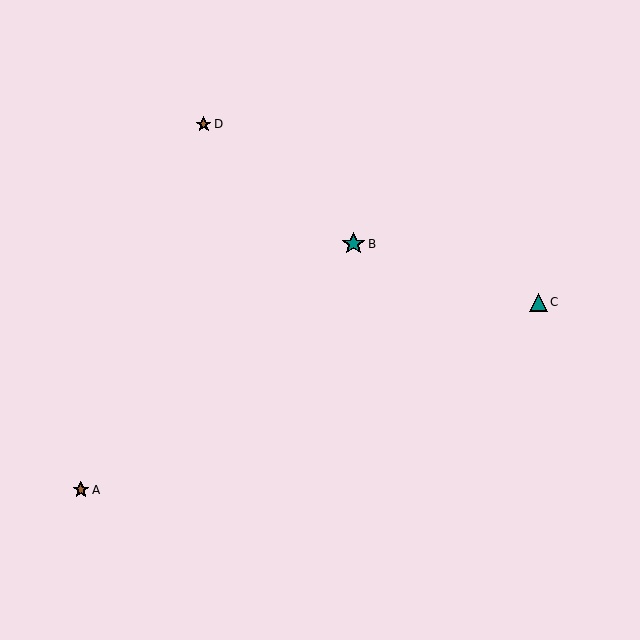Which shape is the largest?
The teal star (labeled B) is the largest.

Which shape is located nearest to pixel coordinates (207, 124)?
The brown star (labeled D) at (204, 124) is nearest to that location.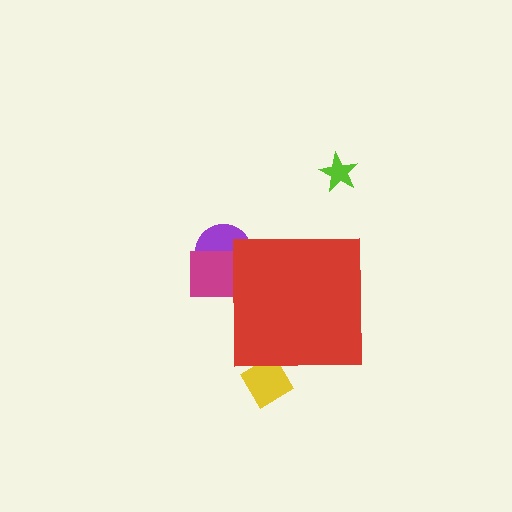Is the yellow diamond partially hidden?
Yes, the yellow diamond is partially hidden behind the red square.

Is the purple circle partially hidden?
Yes, the purple circle is partially hidden behind the red square.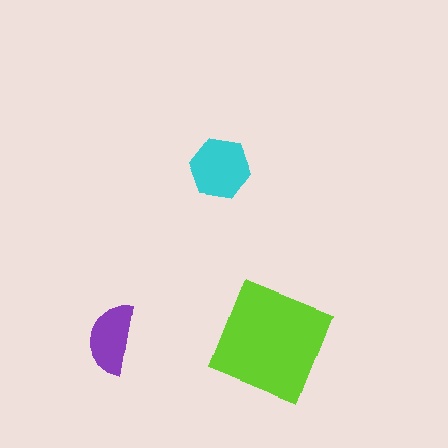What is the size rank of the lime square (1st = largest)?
1st.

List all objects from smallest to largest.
The purple semicircle, the cyan hexagon, the lime square.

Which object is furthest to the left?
The purple semicircle is leftmost.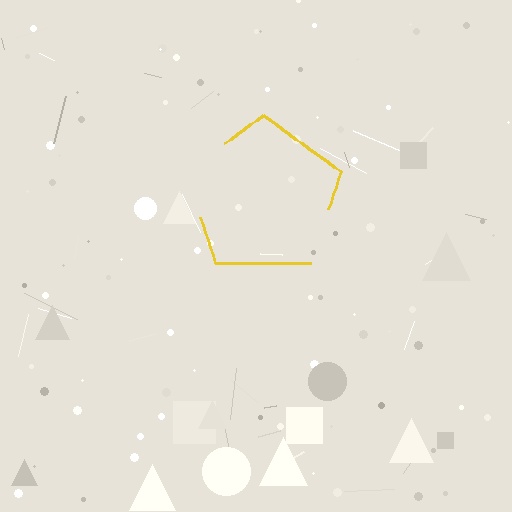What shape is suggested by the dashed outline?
The dashed outline suggests a pentagon.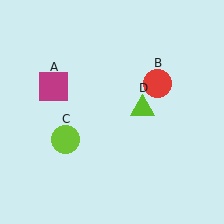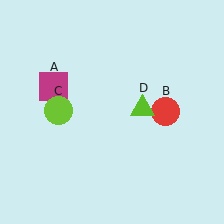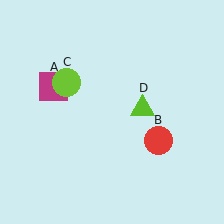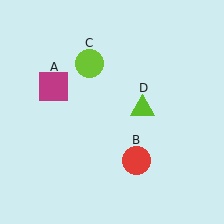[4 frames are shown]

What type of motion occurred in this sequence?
The red circle (object B), lime circle (object C) rotated clockwise around the center of the scene.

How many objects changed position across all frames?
2 objects changed position: red circle (object B), lime circle (object C).